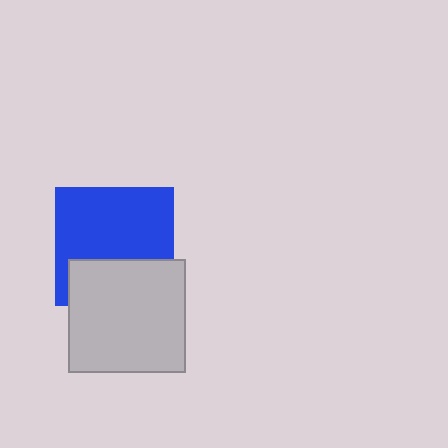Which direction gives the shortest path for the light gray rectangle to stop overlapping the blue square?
Moving down gives the shortest separation.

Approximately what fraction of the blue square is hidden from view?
Roughly 35% of the blue square is hidden behind the light gray rectangle.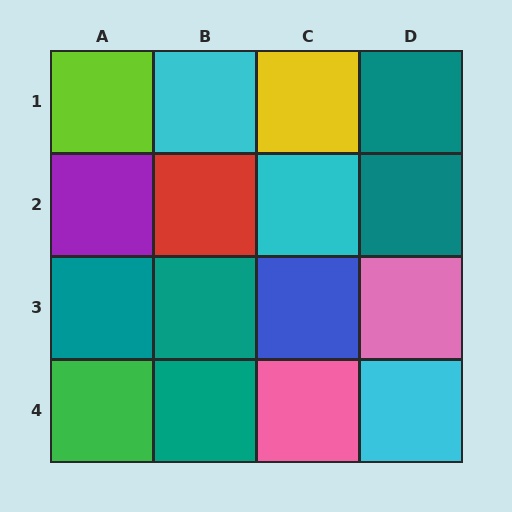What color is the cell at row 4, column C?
Pink.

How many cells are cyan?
3 cells are cyan.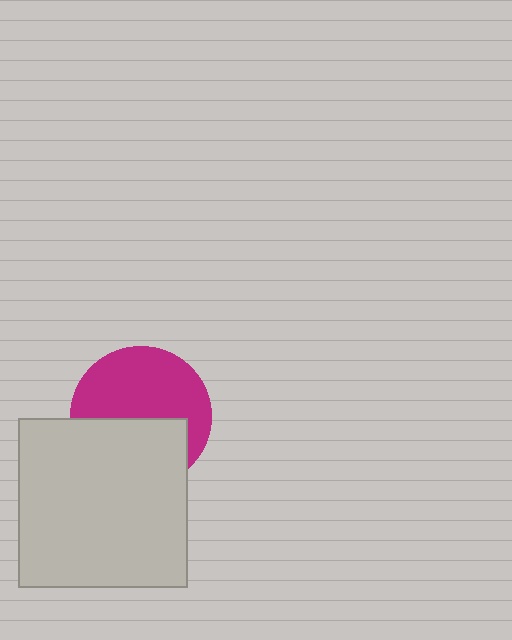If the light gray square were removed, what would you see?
You would see the complete magenta circle.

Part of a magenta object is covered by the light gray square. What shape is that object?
It is a circle.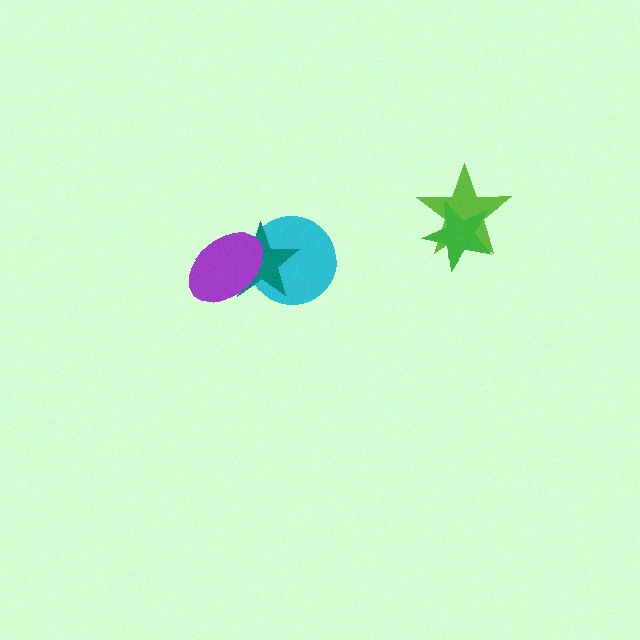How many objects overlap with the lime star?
1 object overlaps with the lime star.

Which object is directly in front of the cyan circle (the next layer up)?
The teal star is directly in front of the cyan circle.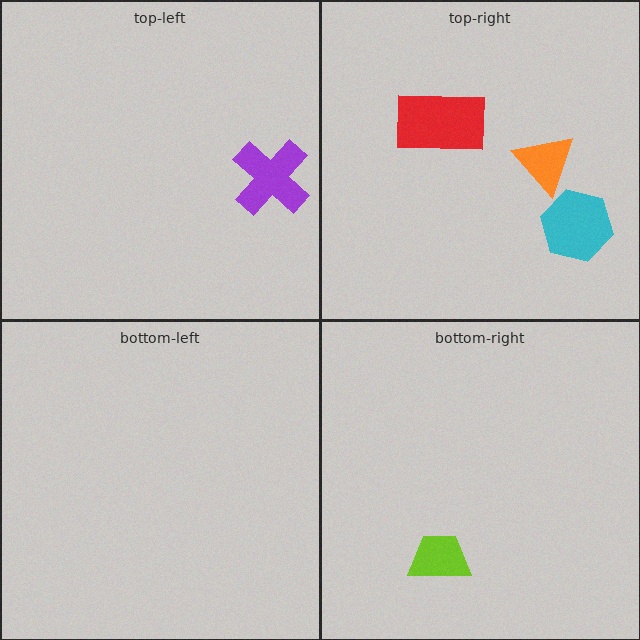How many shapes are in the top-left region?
1.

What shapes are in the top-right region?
The cyan hexagon, the red rectangle, the orange triangle.